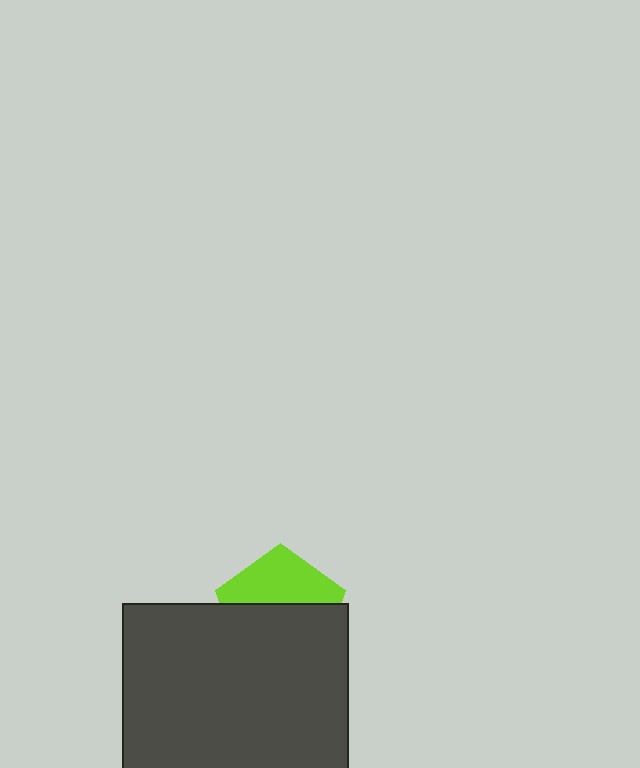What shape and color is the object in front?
The object in front is a dark gray square.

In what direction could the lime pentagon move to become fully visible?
The lime pentagon could move up. That would shift it out from behind the dark gray square entirely.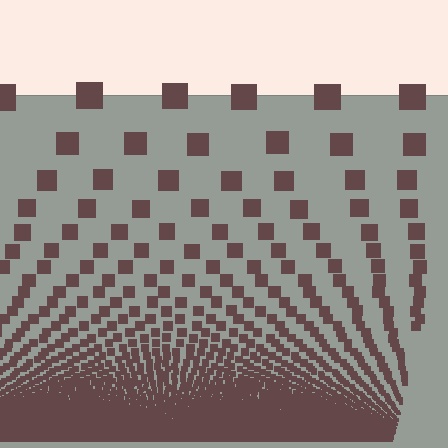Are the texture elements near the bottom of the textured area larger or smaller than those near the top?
Smaller. The gradient is inverted — elements near the bottom are smaller and denser.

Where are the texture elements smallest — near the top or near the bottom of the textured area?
Near the bottom.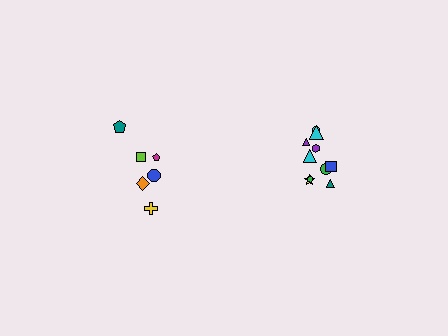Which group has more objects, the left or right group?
The right group.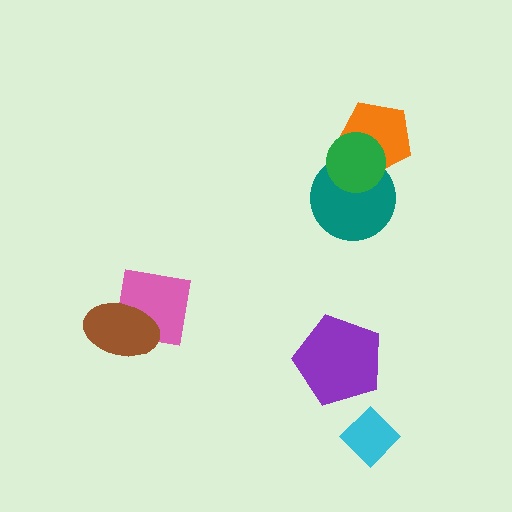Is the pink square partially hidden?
Yes, it is partially covered by another shape.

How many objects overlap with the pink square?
1 object overlaps with the pink square.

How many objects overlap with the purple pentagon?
0 objects overlap with the purple pentagon.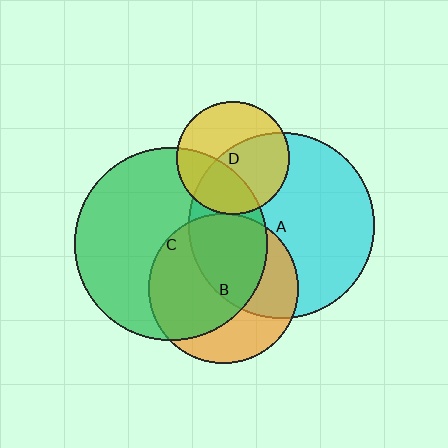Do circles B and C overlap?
Yes.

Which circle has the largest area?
Circle C (green).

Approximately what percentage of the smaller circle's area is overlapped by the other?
Approximately 65%.